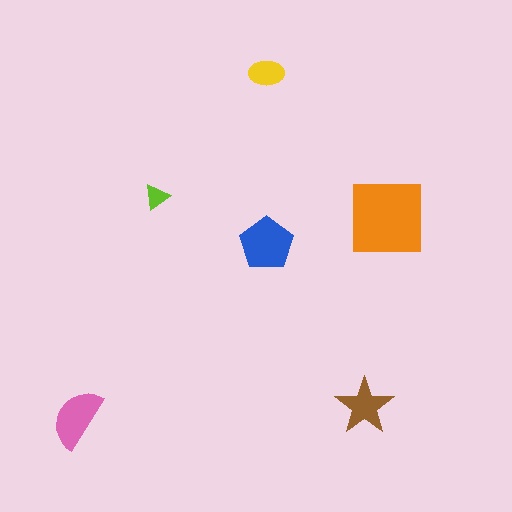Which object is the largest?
The orange square.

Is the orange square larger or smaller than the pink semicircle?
Larger.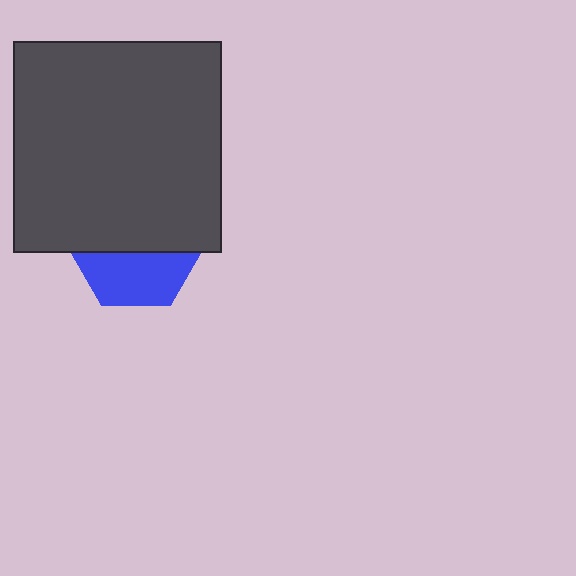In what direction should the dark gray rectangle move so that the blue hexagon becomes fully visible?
The dark gray rectangle should move up. That is the shortest direction to clear the overlap and leave the blue hexagon fully visible.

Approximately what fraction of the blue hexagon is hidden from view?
Roughly 58% of the blue hexagon is hidden behind the dark gray rectangle.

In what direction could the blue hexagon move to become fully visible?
The blue hexagon could move down. That would shift it out from behind the dark gray rectangle entirely.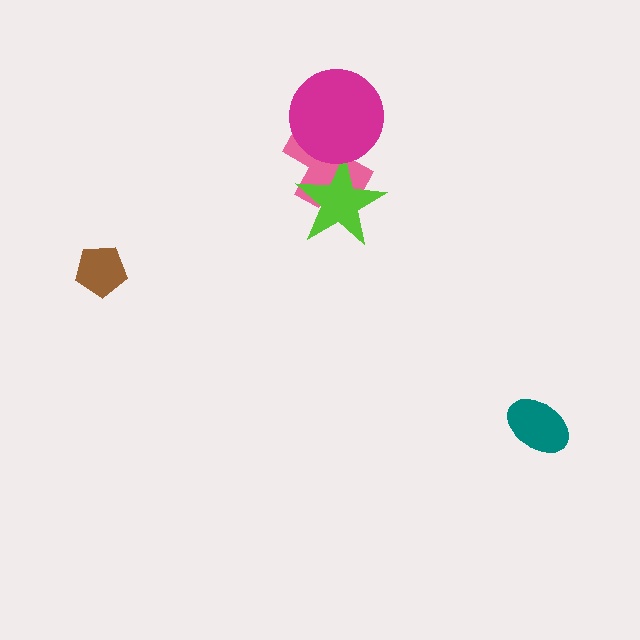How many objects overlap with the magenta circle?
2 objects overlap with the magenta circle.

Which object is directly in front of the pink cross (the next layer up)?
The lime star is directly in front of the pink cross.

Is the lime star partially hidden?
Yes, it is partially covered by another shape.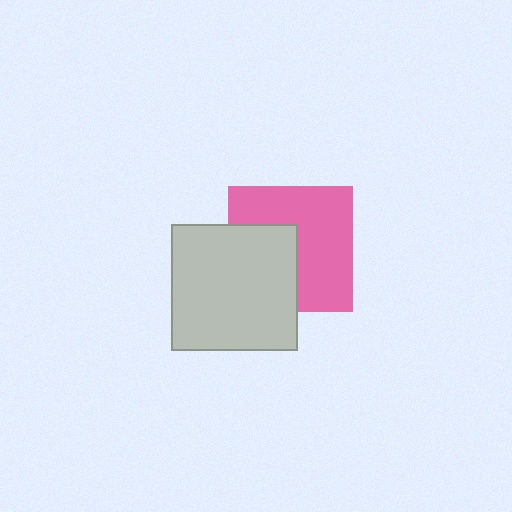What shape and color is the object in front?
The object in front is a light gray square.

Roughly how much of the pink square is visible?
About half of it is visible (roughly 61%).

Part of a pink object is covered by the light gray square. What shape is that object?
It is a square.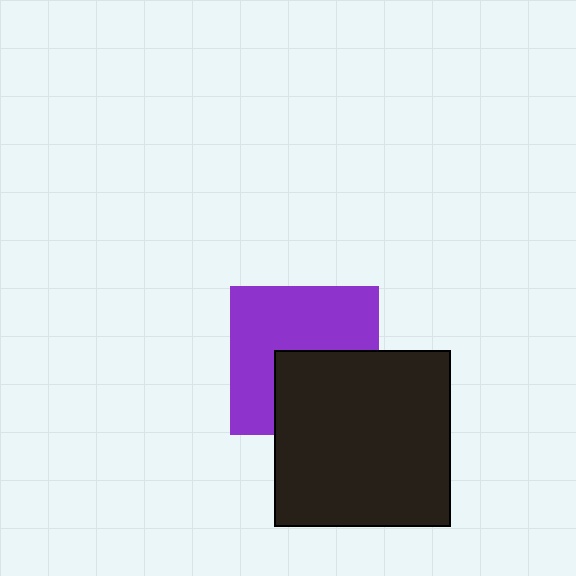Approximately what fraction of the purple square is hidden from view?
Roughly 41% of the purple square is hidden behind the black square.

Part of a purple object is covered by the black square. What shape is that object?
It is a square.